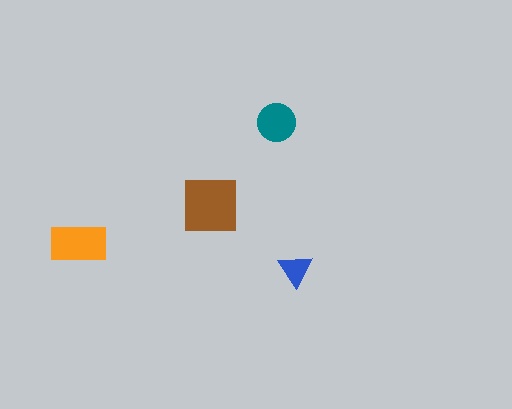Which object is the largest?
The brown square.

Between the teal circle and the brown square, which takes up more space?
The brown square.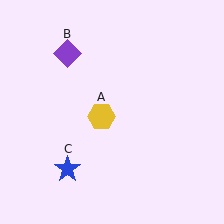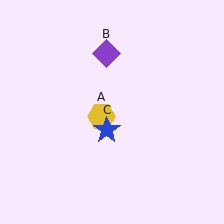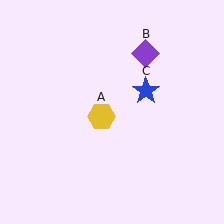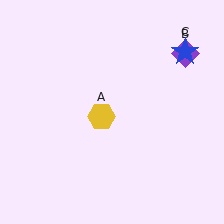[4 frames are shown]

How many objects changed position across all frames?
2 objects changed position: purple diamond (object B), blue star (object C).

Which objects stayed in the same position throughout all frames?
Yellow hexagon (object A) remained stationary.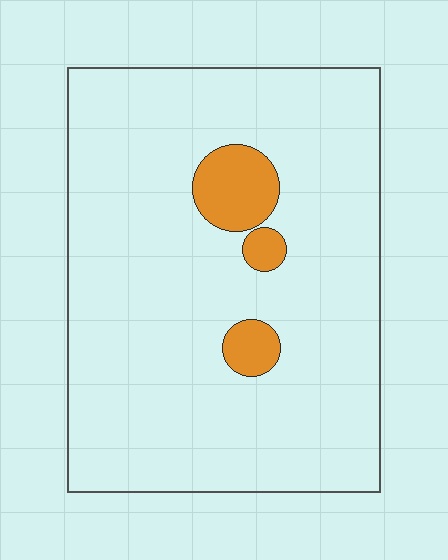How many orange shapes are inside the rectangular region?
3.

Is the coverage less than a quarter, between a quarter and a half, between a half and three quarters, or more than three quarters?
Less than a quarter.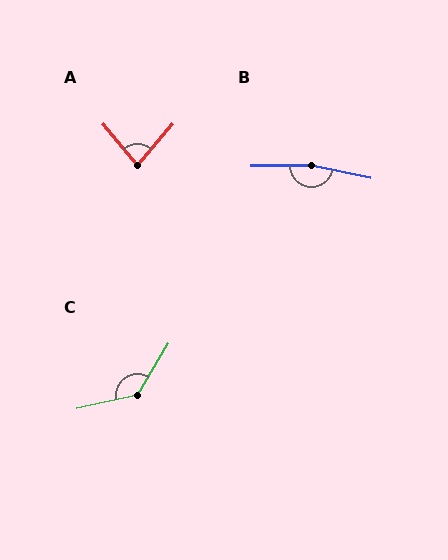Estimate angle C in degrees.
Approximately 134 degrees.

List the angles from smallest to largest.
A (81°), C (134°), B (167°).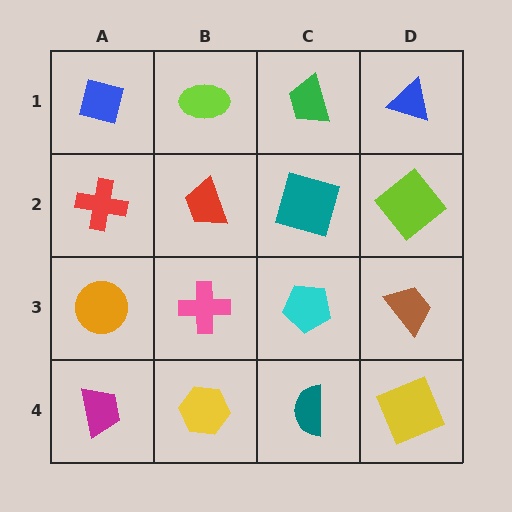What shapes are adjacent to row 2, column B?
A lime ellipse (row 1, column B), a pink cross (row 3, column B), a red cross (row 2, column A), a teal square (row 2, column C).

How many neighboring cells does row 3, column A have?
3.